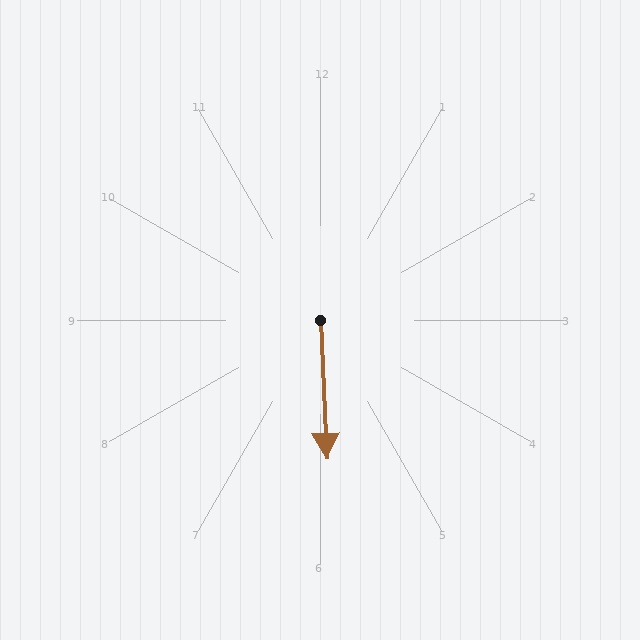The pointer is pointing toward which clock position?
Roughly 6 o'clock.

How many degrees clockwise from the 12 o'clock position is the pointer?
Approximately 177 degrees.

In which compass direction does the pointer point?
South.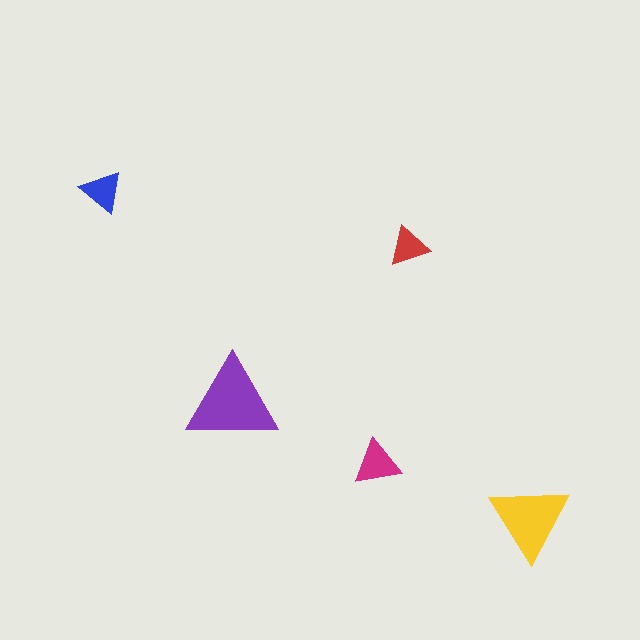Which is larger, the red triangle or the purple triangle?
The purple one.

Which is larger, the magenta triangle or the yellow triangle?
The yellow one.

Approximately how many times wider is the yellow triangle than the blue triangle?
About 2 times wider.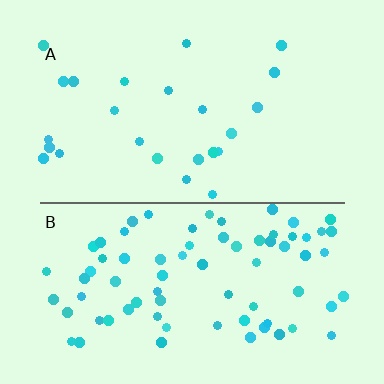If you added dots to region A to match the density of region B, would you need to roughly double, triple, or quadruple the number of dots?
Approximately triple.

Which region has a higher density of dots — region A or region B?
B (the bottom).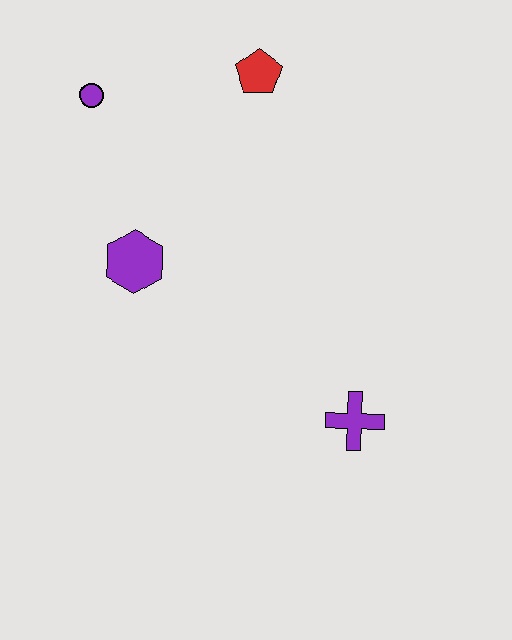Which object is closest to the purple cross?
The purple hexagon is closest to the purple cross.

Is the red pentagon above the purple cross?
Yes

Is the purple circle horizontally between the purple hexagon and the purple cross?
No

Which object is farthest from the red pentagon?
The purple cross is farthest from the red pentagon.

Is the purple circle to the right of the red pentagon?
No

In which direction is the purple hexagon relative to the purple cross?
The purple hexagon is to the left of the purple cross.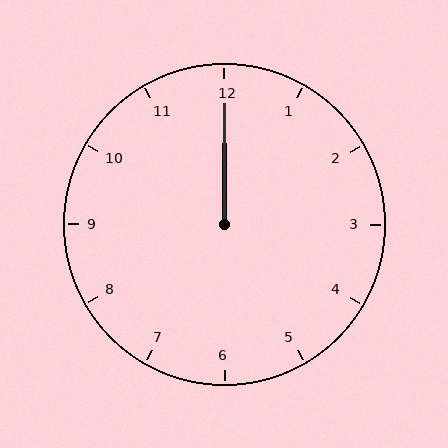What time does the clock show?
12:00.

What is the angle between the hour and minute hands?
Approximately 0 degrees.